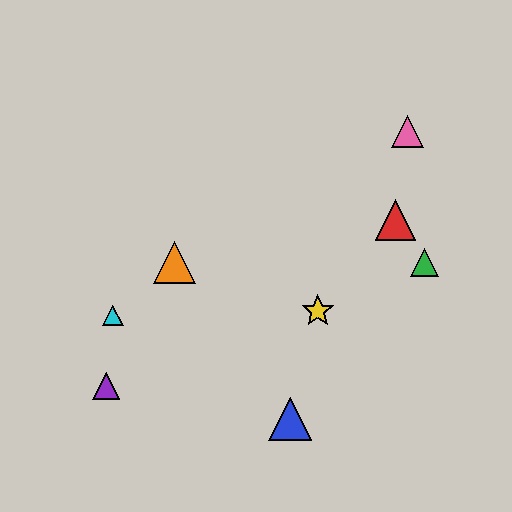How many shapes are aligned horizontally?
2 shapes (the green triangle, the orange triangle) are aligned horizontally.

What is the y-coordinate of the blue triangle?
The blue triangle is at y≈419.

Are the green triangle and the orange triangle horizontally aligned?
Yes, both are at y≈262.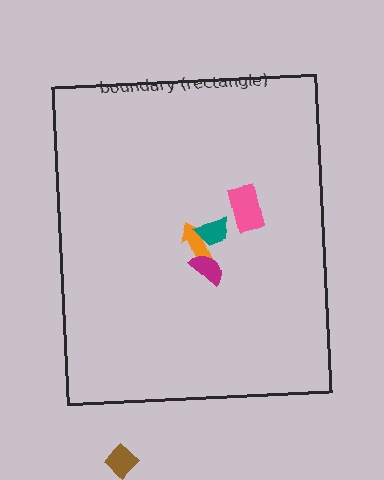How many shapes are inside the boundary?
4 inside, 1 outside.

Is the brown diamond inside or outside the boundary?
Outside.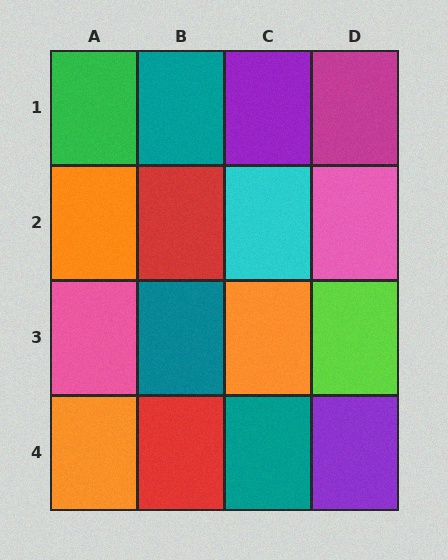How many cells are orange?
3 cells are orange.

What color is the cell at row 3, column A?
Pink.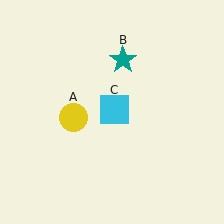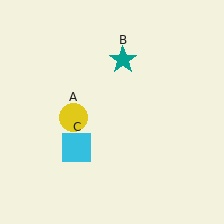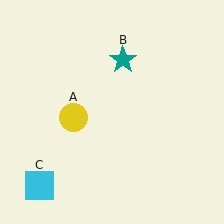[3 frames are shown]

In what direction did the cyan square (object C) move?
The cyan square (object C) moved down and to the left.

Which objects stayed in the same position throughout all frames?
Yellow circle (object A) and teal star (object B) remained stationary.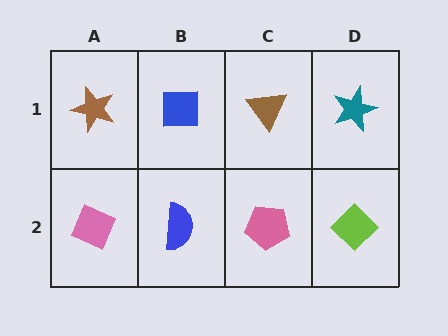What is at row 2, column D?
A lime diamond.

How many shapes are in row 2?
4 shapes.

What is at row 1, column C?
A brown triangle.